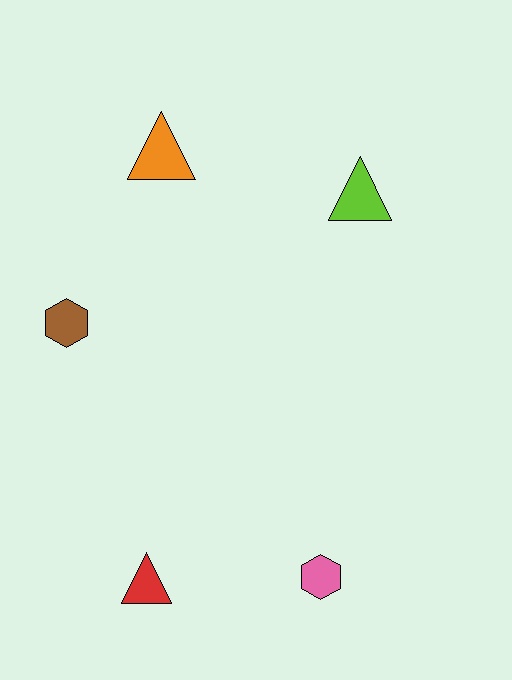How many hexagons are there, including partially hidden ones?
There are 2 hexagons.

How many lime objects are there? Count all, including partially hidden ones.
There is 1 lime object.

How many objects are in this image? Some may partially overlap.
There are 5 objects.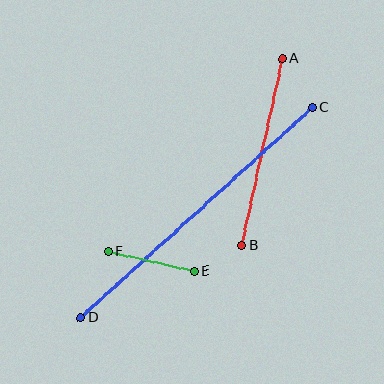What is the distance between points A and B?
The distance is approximately 191 pixels.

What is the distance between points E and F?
The distance is approximately 88 pixels.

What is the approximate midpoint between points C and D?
The midpoint is at approximately (196, 213) pixels.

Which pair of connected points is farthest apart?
Points C and D are farthest apart.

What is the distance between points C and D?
The distance is approximately 313 pixels.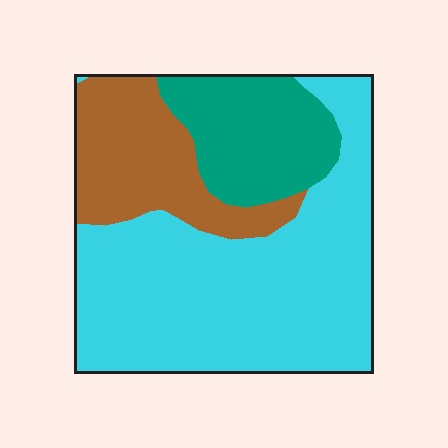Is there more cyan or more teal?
Cyan.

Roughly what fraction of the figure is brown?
Brown takes up about one fifth (1/5) of the figure.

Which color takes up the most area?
Cyan, at roughly 60%.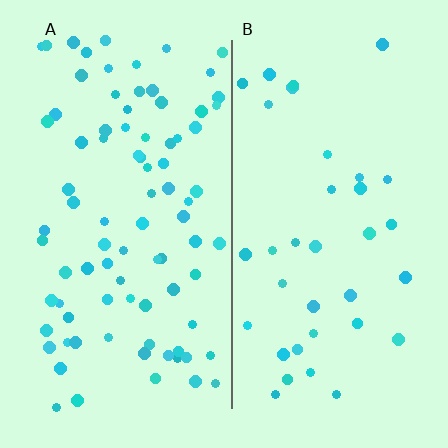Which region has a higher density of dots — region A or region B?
A (the left).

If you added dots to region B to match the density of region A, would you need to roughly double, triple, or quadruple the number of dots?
Approximately double.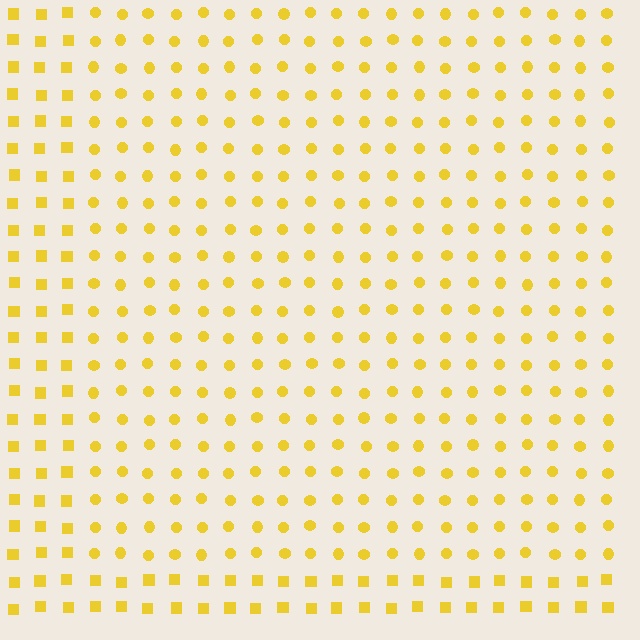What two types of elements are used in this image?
The image uses circles inside the rectangle region and squares outside it.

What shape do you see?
I see a rectangle.